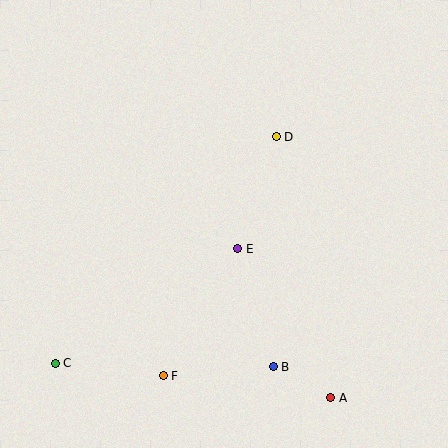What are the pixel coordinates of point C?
Point C is at (55, 363).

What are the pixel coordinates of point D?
Point D is at (276, 137).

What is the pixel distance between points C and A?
The distance between C and A is 278 pixels.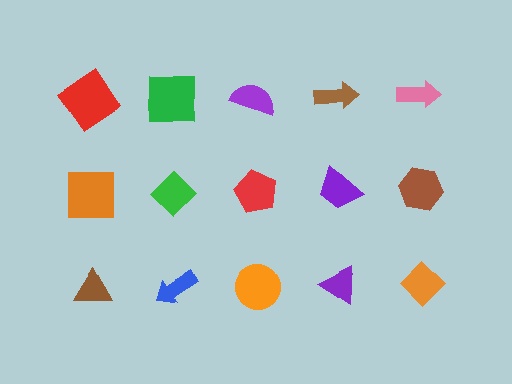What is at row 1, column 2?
A green square.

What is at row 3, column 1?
A brown triangle.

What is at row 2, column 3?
A red pentagon.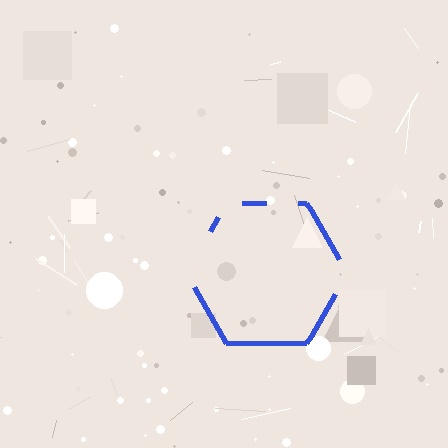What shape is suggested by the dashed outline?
The dashed outline suggests a hexagon.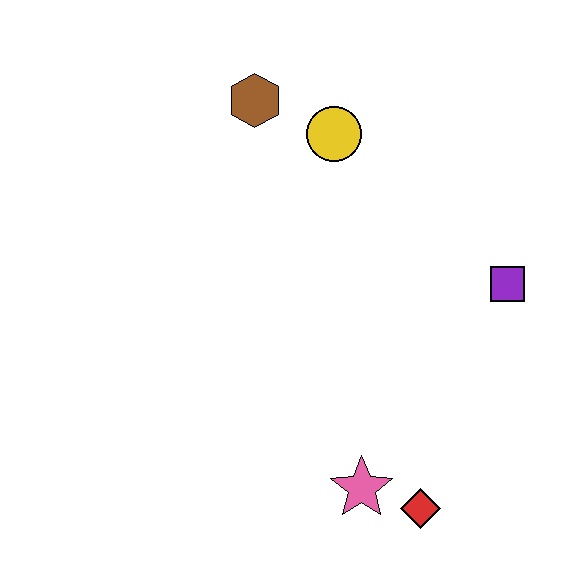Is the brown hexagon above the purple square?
Yes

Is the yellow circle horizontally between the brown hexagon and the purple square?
Yes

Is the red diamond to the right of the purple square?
No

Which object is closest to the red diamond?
The pink star is closest to the red diamond.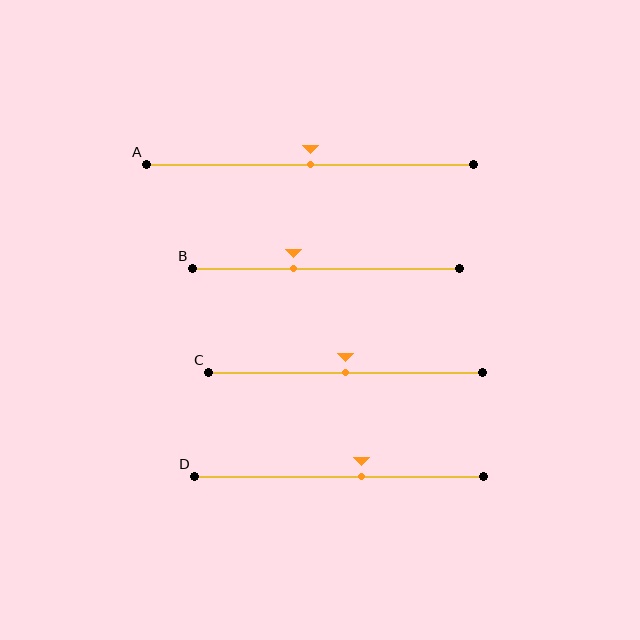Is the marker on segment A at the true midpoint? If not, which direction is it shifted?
Yes, the marker on segment A is at the true midpoint.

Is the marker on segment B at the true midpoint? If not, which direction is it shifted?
No, the marker on segment B is shifted to the left by about 12% of the segment length.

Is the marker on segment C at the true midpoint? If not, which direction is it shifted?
Yes, the marker on segment C is at the true midpoint.